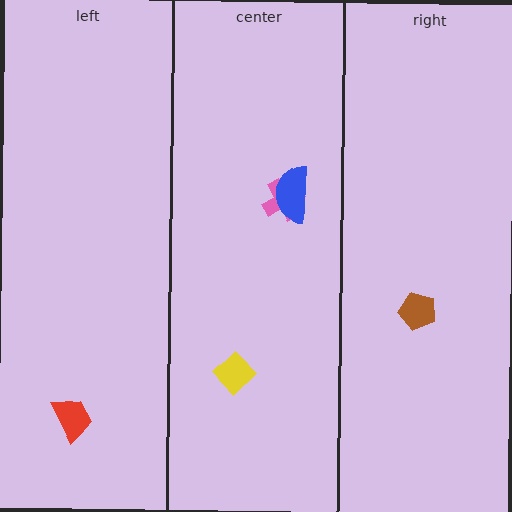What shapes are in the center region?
The pink cross, the blue semicircle, the yellow diamond.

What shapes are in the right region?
The brown pentagon.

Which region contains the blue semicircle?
The center region.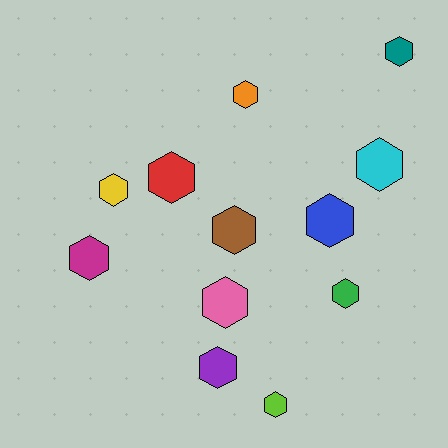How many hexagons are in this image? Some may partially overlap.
There are 12 hexagons.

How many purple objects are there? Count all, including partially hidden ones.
There is 1 purple object.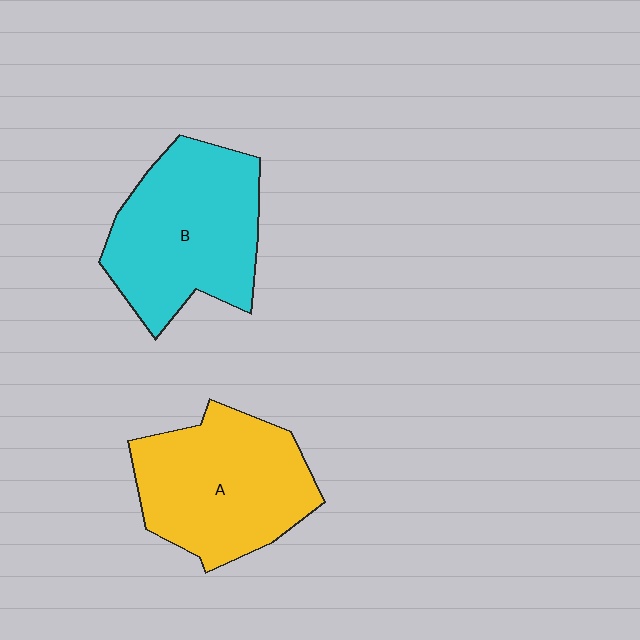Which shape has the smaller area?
Shape A (yellow).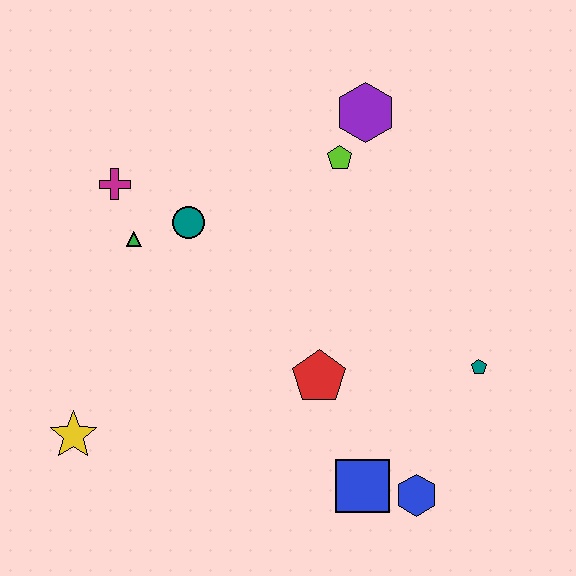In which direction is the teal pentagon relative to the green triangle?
The teal pentagon is to the right of the green triangle.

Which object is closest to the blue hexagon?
The blue square is closest to the blue hexagon.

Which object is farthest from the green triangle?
The blue hexagon is farthest from the green triangle.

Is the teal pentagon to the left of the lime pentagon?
No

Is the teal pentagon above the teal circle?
No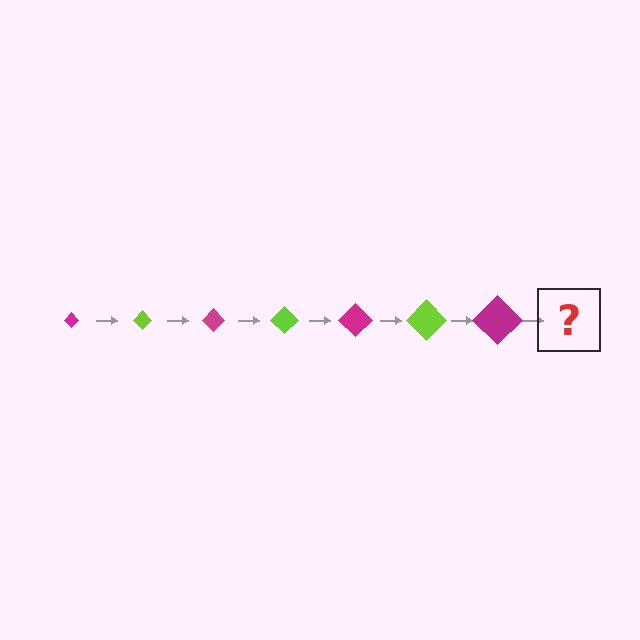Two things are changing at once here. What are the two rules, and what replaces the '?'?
The two rules are that the diamond grows larger each step and the color cycles through magenta and lime. The '?' should be a lime diamond, larger than the previous one.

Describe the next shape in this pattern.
It should be a lime diamond, larger than the previous one.